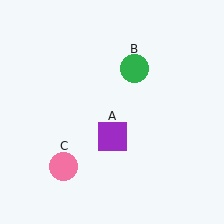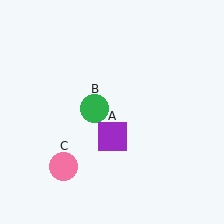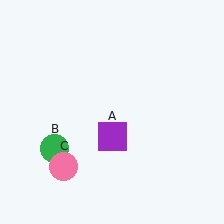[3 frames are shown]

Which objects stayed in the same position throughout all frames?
Purple square (object A) and pink circle (object C) remained stationary.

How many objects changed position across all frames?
1 object changed position: green circle (object B).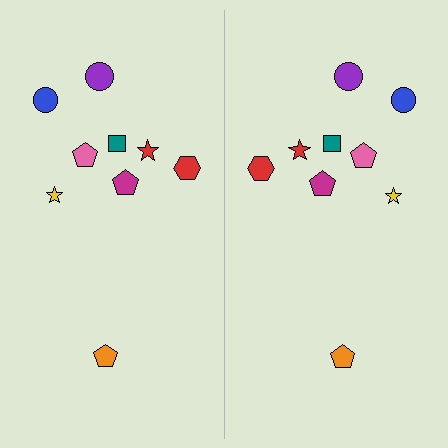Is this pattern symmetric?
Yes, this pattern has bilateral (reflection) symmetry.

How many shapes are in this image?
There are 18 shapes in this image.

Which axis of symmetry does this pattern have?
The pattern has a vertical axis of symmetry running through the center of the image.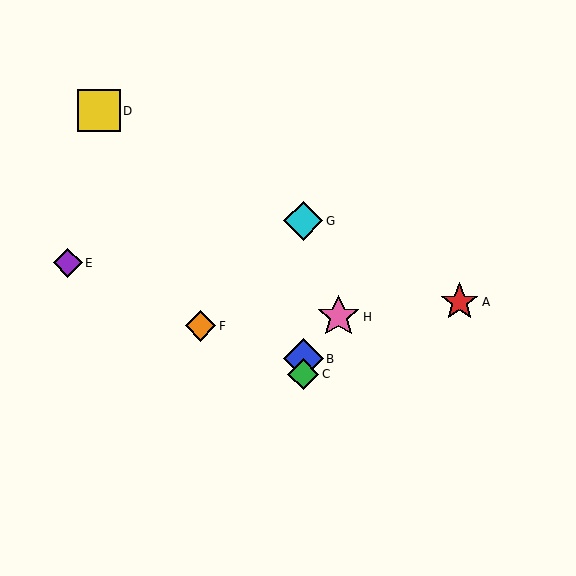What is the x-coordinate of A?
Object A is at x≈460.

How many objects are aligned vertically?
3 objects (B, C, G) are aligned vertically.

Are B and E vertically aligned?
No, B is at x≈303 and E is at x≈68.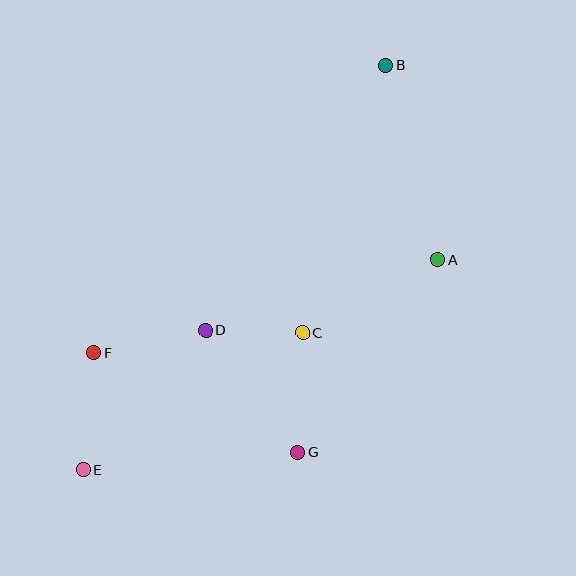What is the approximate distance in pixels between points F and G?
The distance between F and G is approximately 227 pixels.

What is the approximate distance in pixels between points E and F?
The distance between E and F is approximately 117 pixels.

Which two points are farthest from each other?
Points B and E are farthest from each other.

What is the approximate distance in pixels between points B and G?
The distance between B and G is approximately 397 pixels.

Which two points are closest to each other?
Points C and D are closest to each other.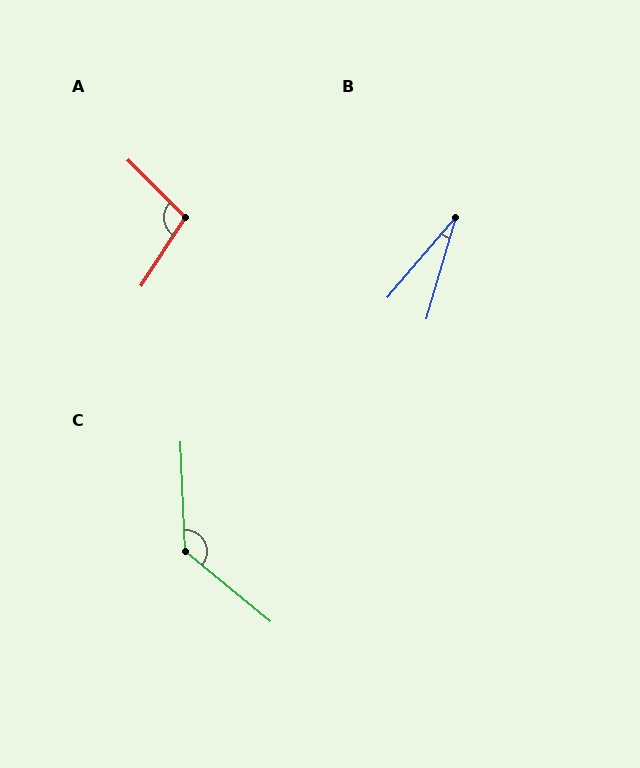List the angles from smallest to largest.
B (24°), A (102°), C (132°).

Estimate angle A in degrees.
Approximately 102 degrees.